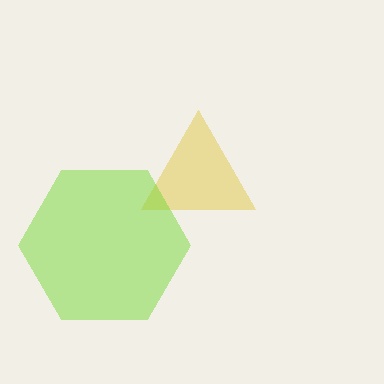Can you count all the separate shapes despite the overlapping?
Yes, there are 2 separate shapes.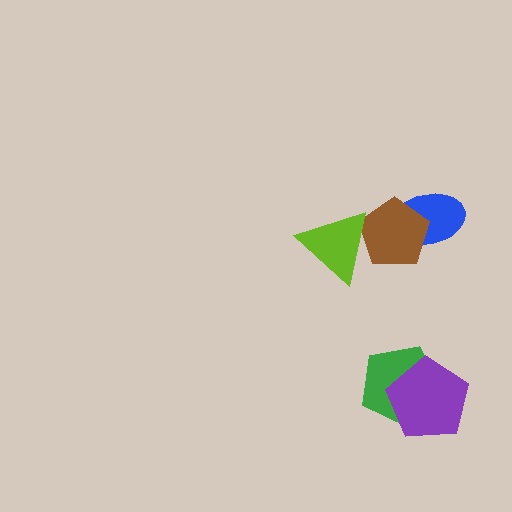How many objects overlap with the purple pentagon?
1 object overlaps with the purple pentagon.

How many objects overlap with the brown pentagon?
2 objects overlap with the brown pentagon.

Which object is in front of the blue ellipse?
The brown pentagon is in front of the blue ellipse.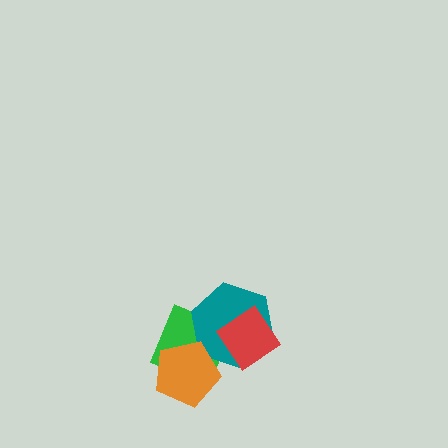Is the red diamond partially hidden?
No, no other shape covers it.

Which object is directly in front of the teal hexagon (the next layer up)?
The orange pentagon is directly in front of the teal hexagon.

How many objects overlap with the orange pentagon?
2 objects overlap with the orange pentagon.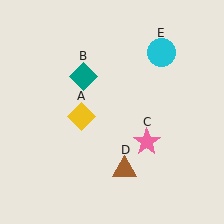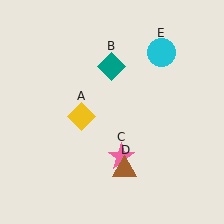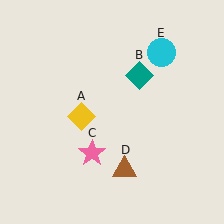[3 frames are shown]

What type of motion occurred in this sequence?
The teal diamond (object B), pink star (object C) rotated clockwise around the center of the scene.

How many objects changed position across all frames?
2 objects changed position: teal diamond (object B), pink star (object C).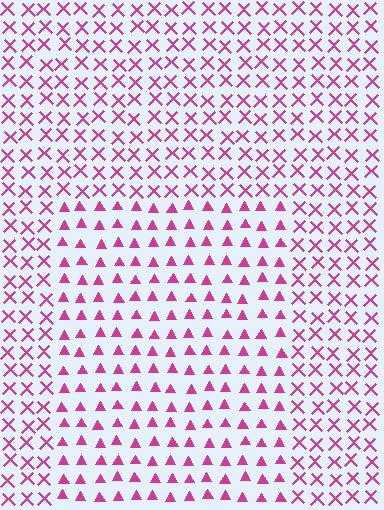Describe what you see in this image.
The image is filled with small magenta elements arranged in a uniform grid. A rectangle-shaped region contains triangles, while the surrounding area contains X marks. The boundary is defined purely by the change in element shape.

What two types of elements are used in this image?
The image uses triangles inside the rectangle region and X marks outside it.